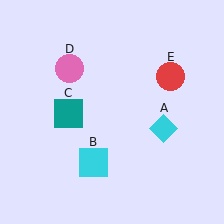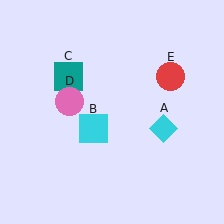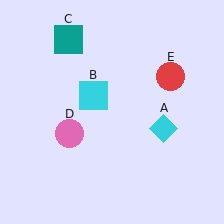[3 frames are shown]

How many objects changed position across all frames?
3 objects changed position: cyan square (object B), teal square (object C), pink circle (object D).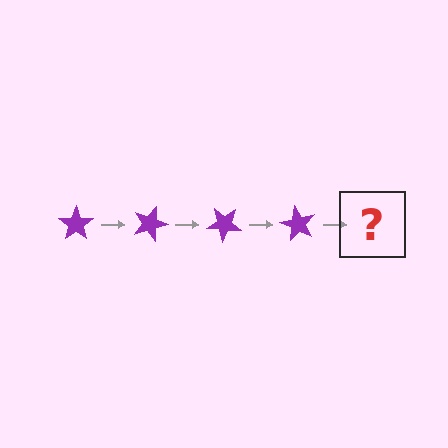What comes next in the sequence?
The next element should be a purple star rotated 80 degrees.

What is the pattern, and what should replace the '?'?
The pattern is that the star rotates 20 degrees each step. The '?' should be a purple star rotated 80 degrees.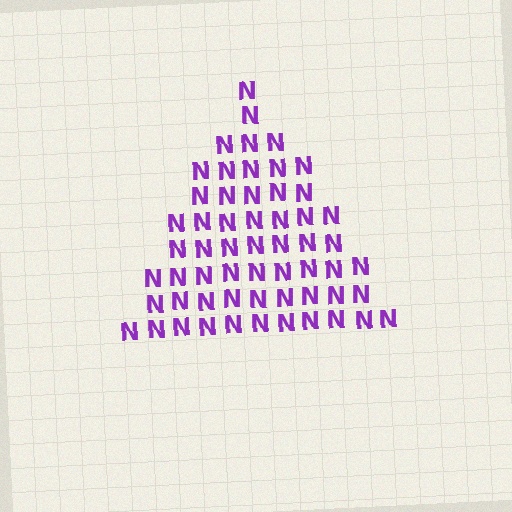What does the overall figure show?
The overall figure shows a triangle.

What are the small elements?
The small elements are letter N's.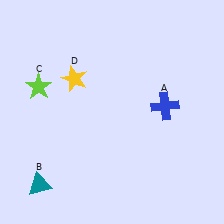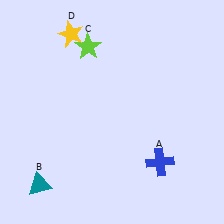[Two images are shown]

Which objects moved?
The objects that moved are: the blue cross (A), the lime star (C), the yellow star (D).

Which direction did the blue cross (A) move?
The blue cross (A) moved down.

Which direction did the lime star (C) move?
The lime star (C) moved right.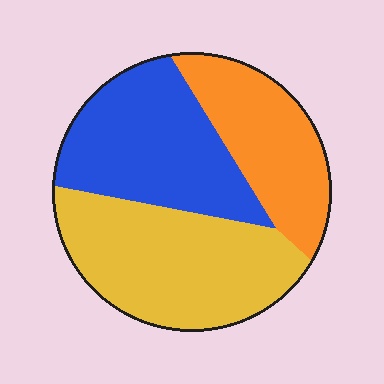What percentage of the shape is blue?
Blue covers about 35% of the shape.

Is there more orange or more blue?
Blue.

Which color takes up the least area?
Orange, at roughly 25%.